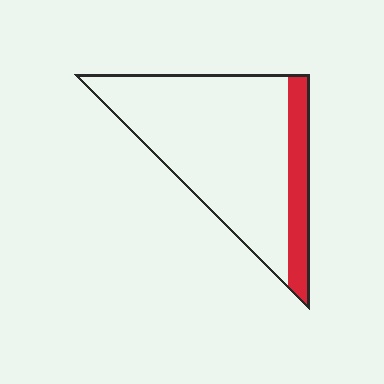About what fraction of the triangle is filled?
About one sixth (1/6).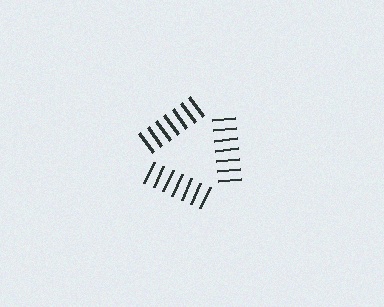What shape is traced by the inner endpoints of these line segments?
An illusory triangle — the line segments terminate on its edges but no continuous stroke is drawn.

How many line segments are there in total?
21 — 7 along each of the 3 edges.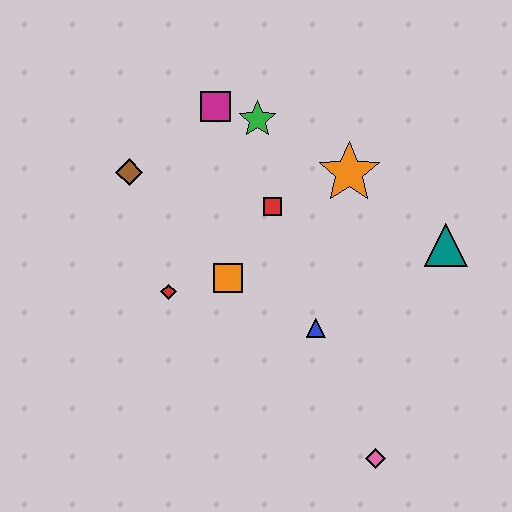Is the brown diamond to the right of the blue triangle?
No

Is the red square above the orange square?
Yes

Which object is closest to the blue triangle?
The orange square is closest to the blue triangle.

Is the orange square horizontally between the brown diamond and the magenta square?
No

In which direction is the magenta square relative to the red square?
The magenta square is above the red square.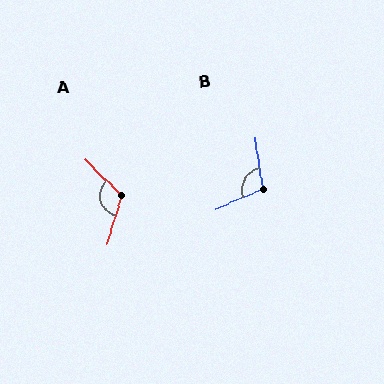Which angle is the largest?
A, at approximately 117 degrees.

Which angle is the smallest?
B, at approximately 104 degrees.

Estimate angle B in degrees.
Approximately 104 degrees.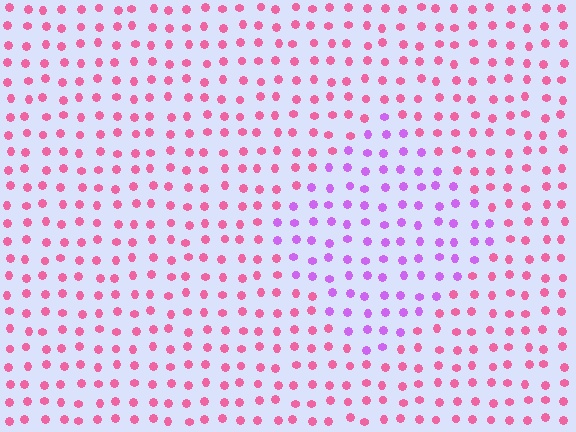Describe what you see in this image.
The image is filled with small pink elements in a uniform arrangement. A diamond-shaped region is visible where the elements are tinted to a slightly different hue, forming a subtle color boundary.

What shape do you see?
I see a diamond.